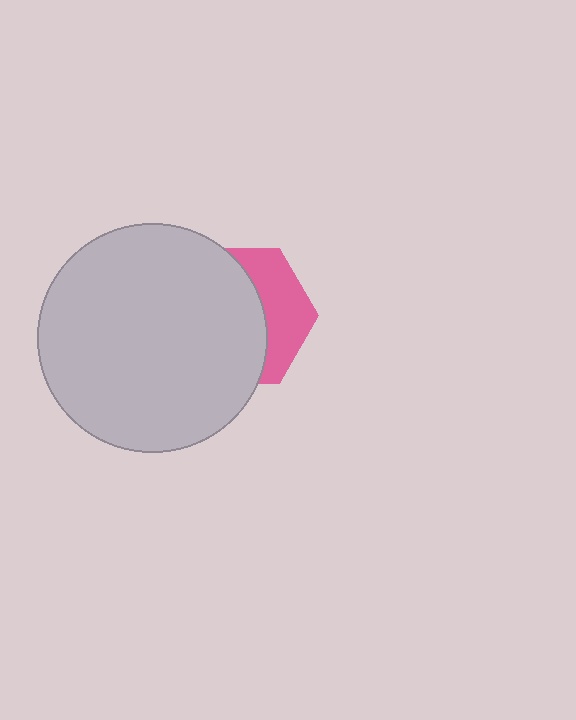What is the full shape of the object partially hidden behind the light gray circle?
The partially hidden object is a pink hexagon.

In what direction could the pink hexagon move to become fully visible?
The pink hexagon could move right. That would shift it out from behind the light gray circle entirely.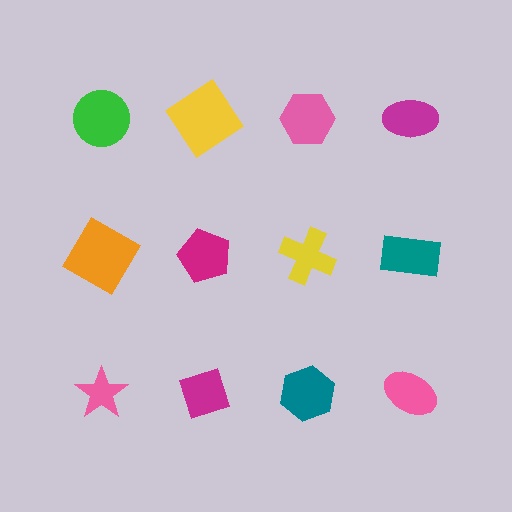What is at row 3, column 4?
A pink ellipse.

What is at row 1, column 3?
A pink hexagon.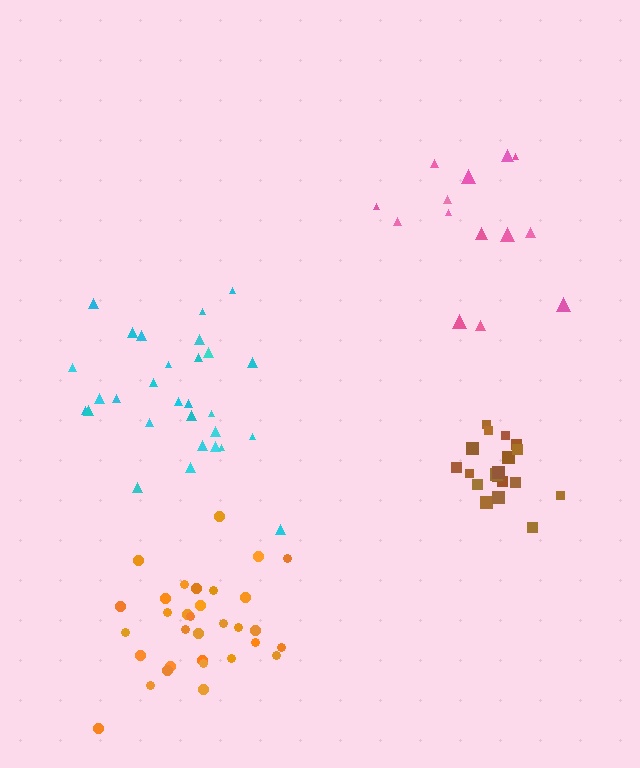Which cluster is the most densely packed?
Brown.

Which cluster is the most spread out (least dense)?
Pink.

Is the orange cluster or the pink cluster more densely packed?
Orange.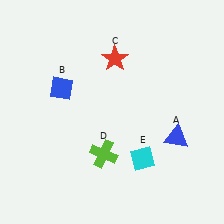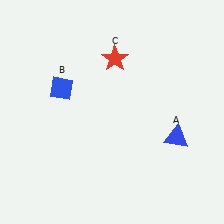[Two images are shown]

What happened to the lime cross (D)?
The lime cross (D) was removed in Image 2. It was in the bottom-left area of Image 1.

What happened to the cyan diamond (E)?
The cyan diamond (E) was removed in Image 2. It was in the bottom-right area of Image 1.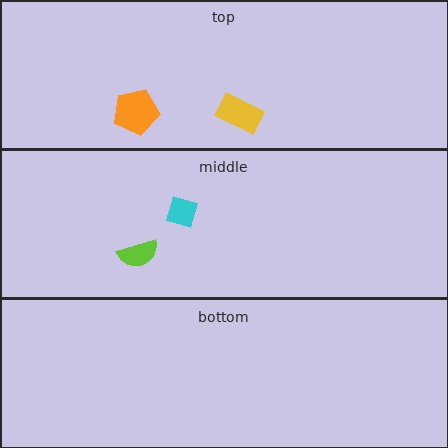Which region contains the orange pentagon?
The top region.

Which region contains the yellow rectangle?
The top region.